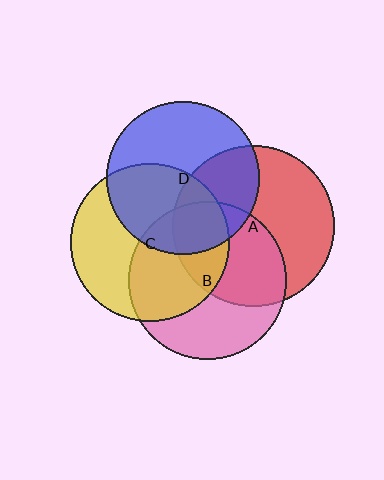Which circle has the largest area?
Circle A (red).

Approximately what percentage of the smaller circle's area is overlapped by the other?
Approximately 25%.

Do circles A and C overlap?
Yes.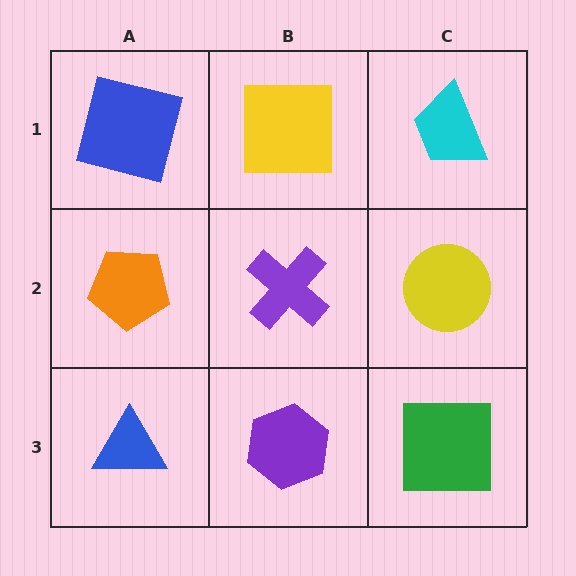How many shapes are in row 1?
3 shapes.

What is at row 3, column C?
A green square.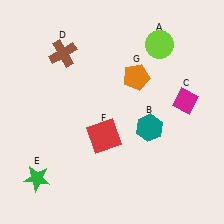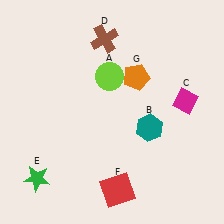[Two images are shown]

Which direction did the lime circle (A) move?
The lime circle (A) moved left.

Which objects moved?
The objects that moved are: the lime circle (A), the brown cross (D), the red square (F).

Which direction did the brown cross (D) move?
The brown cross (D) moved right.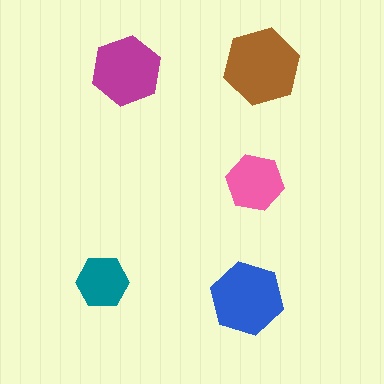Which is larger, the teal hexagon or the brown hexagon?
The brown one.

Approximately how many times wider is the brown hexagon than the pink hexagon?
About 1.5 times wider.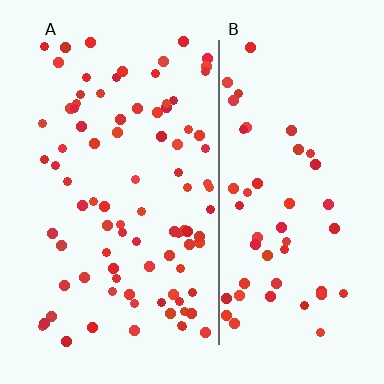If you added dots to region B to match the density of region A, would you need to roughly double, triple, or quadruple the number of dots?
Approximately double.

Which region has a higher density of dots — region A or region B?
A (the left).